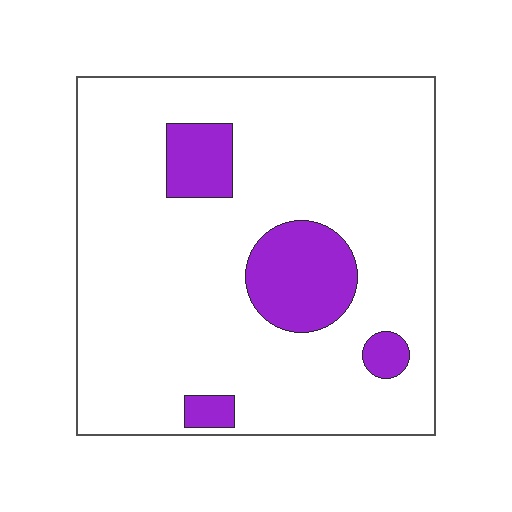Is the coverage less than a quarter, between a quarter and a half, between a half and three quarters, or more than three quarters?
Less than a quarter.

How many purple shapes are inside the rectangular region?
4.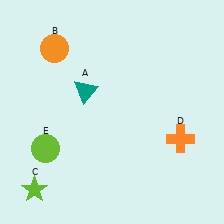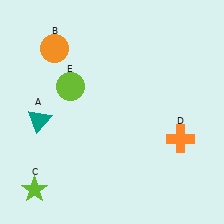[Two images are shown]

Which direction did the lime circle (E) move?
The lime circle (E) moved up.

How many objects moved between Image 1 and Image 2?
2 objects moved between the two images.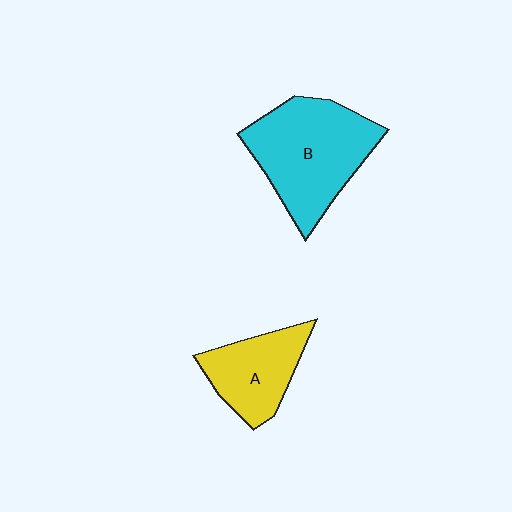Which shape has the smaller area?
Shape A (yellow).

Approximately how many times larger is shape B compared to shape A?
Approximately 1.7 times.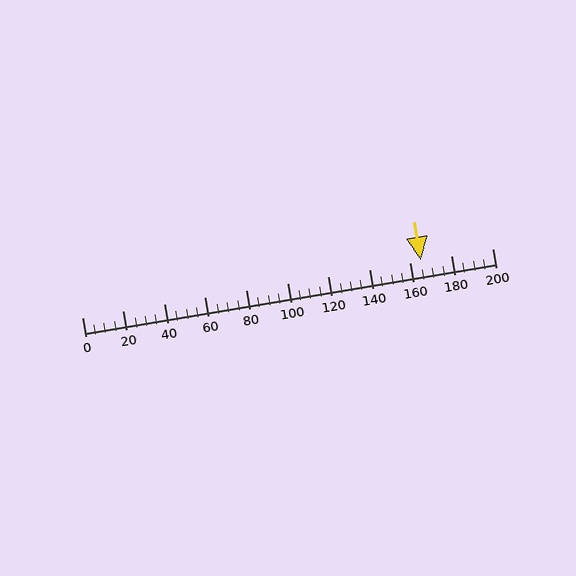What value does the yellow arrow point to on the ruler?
The yellow arrow points to approximately 165.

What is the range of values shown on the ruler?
The ruler shows values from 0 to 200.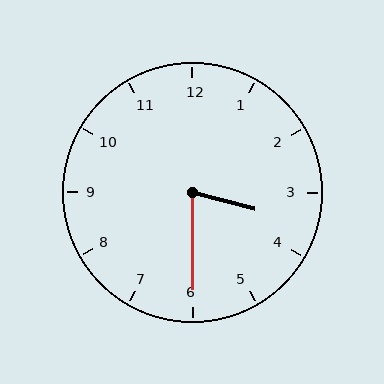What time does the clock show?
3:30.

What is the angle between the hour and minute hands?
Approximately 75 degrees.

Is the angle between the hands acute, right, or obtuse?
It is acute.